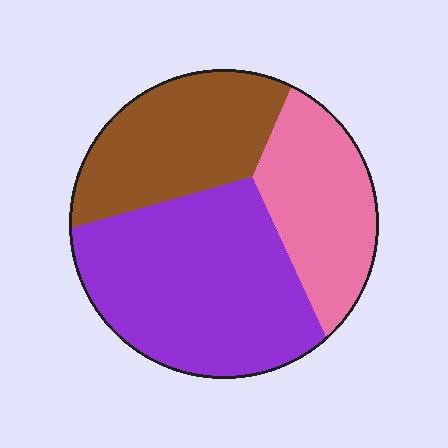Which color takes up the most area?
Purple, at roughly 45%.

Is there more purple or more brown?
Purple.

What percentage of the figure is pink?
Pink takes up about one quarter (1/4) of the figure.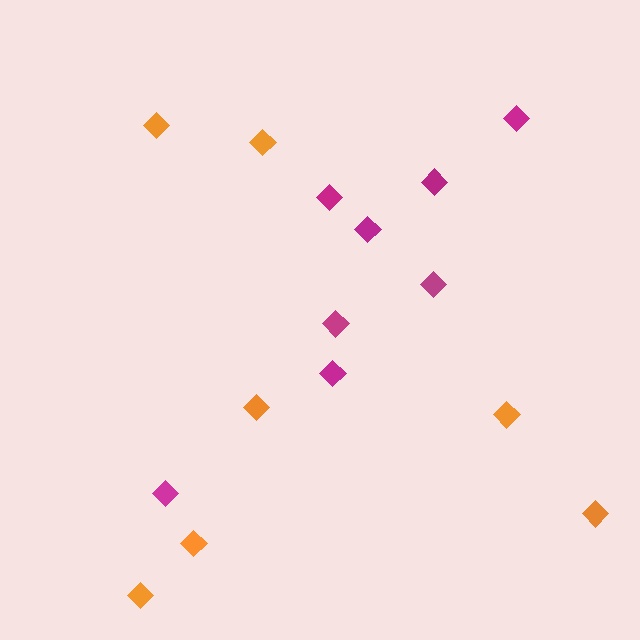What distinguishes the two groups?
There are 2 groups: one group of magenta diamonds (8) and one group of orange diamonds (7).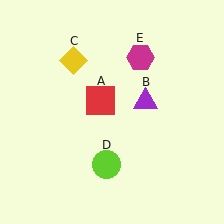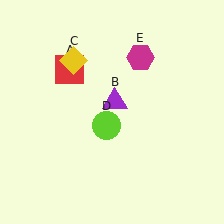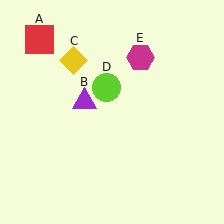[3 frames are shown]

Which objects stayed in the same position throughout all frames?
Yellow diamond (object C) and magenta hexagon (object E) remained stationary.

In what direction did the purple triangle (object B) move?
The purple triangle (object B) moved left.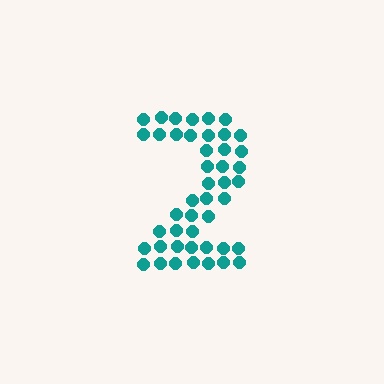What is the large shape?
The large shape is the digit 2.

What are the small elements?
The small elements are circles.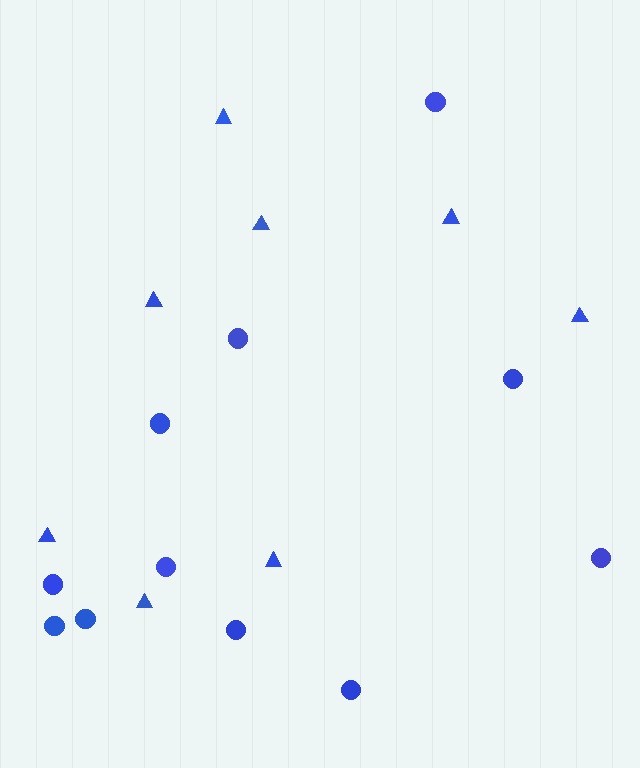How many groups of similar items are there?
There are 2 groups: one group of triangles (8) and one group of circles (11).